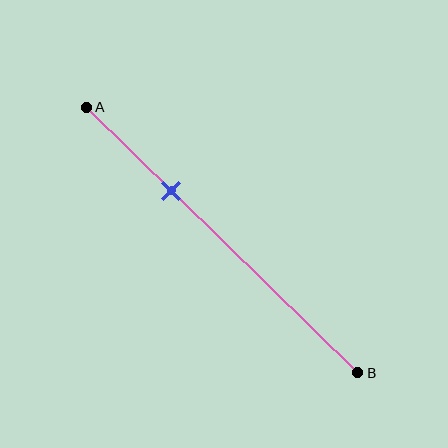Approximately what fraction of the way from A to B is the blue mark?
The blue mark is approximately 30% of the way from A to B.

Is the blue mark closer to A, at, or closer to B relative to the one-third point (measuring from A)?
The blue mark is approximately at the one-third point of segment AB.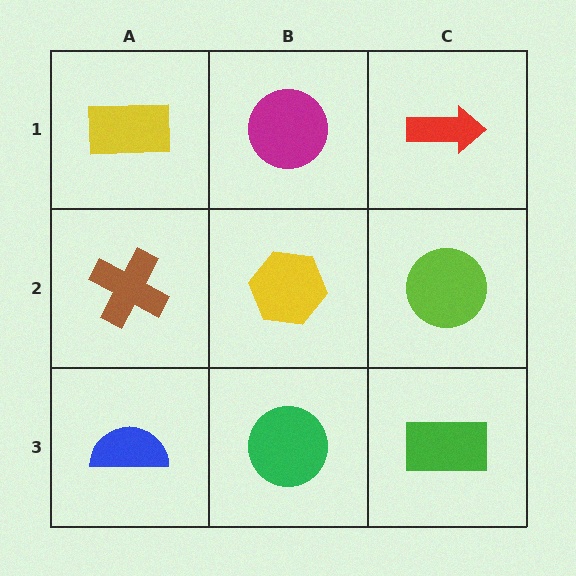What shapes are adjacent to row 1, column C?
A lime circle (row 2, column C), a magenta circle (row 1, column B).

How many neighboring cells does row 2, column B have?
4.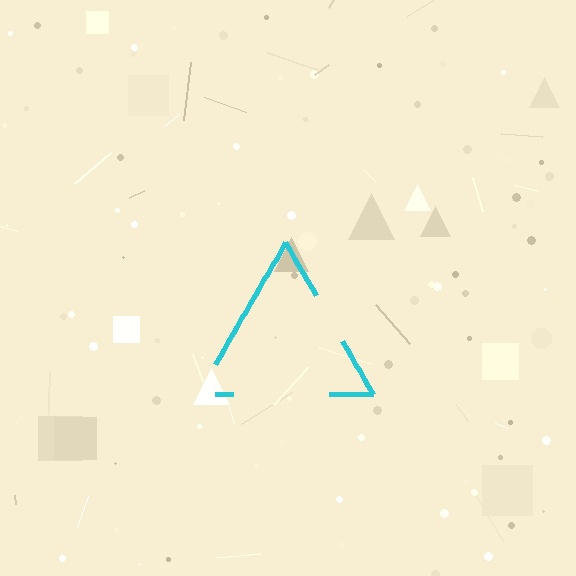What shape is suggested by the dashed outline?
The dashed outline suggests a triangle.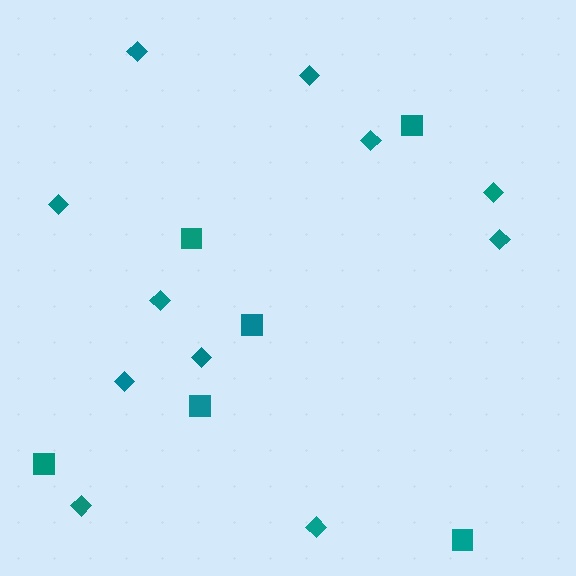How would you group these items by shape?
There are 2 groups: one group of diamonds (11) and one group of squares (6).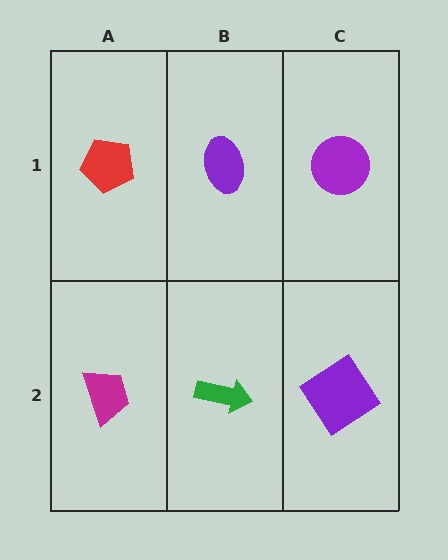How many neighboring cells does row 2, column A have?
2.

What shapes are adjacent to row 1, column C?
A purple diamond (row 2, column C), a purple ellipse (row 1, column B).